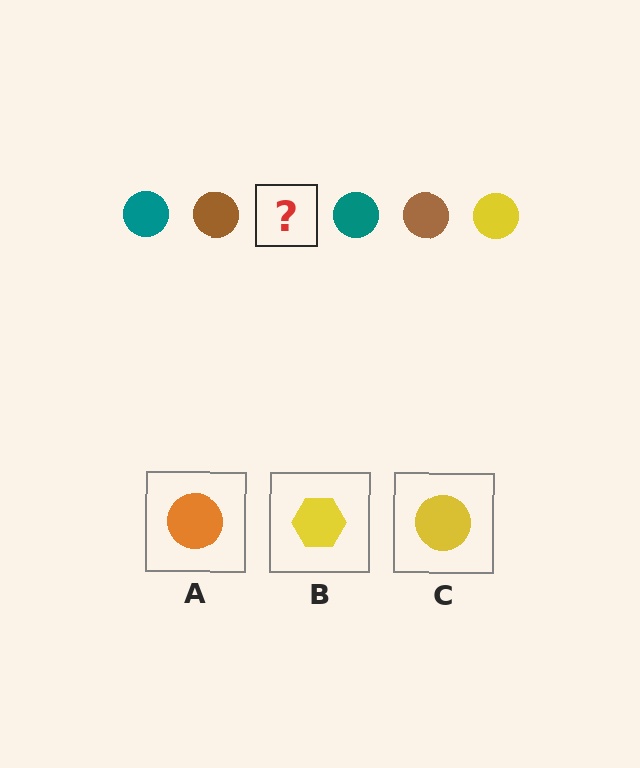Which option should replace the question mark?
Option C.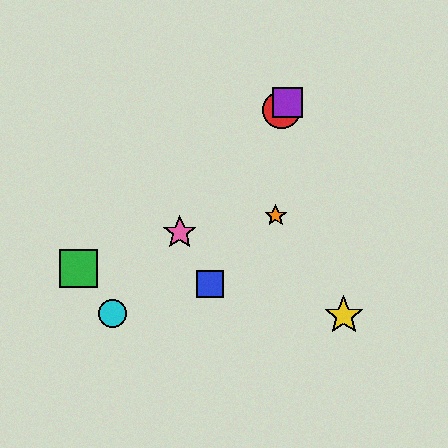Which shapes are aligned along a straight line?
The red circle, the purple square, the cyan circle, the pink star are aligned along a straight line.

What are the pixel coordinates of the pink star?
The pink star is at (180, 233).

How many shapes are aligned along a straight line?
4 shapes (the red circle, the purple square, the cyan circle, the pink star) are aligned along a straight line.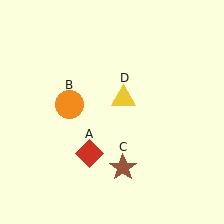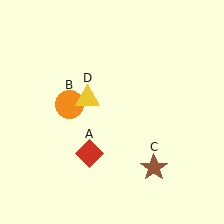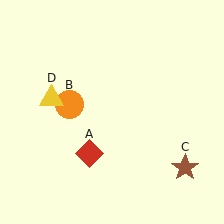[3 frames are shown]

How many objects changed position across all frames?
2 objects changed position: brown star (object C), yellow triangle (object D).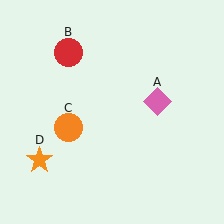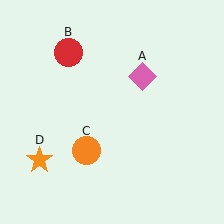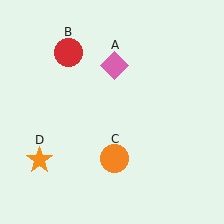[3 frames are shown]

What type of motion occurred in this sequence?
The pink diamond (object A), orange circle (object C) rotated counterclockwise around the center of the scene.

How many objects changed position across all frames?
2 objects changed position: pink diamond (object A), orange circle (object C).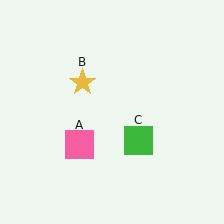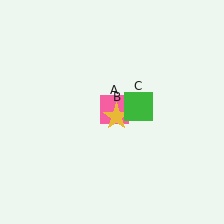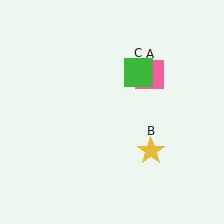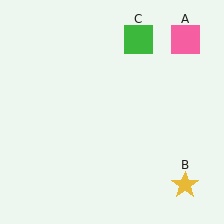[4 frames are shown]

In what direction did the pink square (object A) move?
The pink square (object A) moved up and to the right.